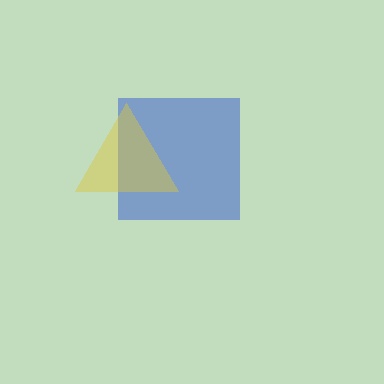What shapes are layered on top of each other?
The layered shapes are: a blue square, a yellow triangle.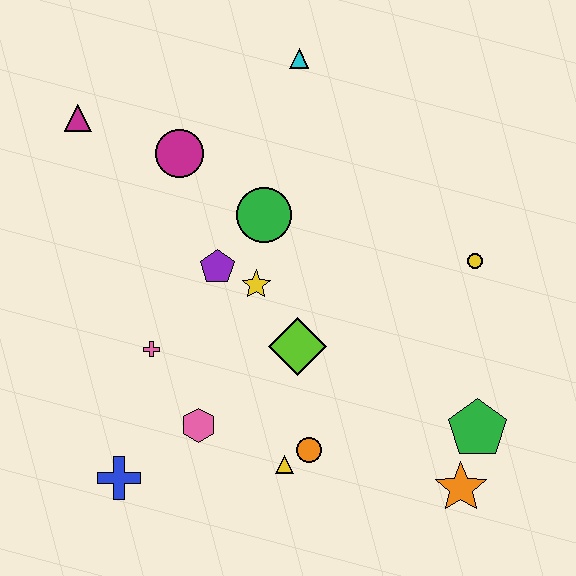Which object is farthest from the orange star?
The magenta triangle is farthest from the orange star.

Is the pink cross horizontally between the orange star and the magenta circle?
No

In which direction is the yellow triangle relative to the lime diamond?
The yellow triangle is below the lime diamond.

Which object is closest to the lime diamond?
The yellow star is closest to the lime diamond.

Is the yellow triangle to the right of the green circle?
Yes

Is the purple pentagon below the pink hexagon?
No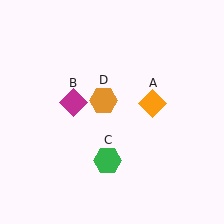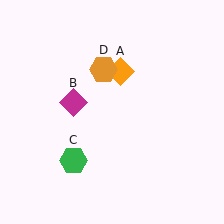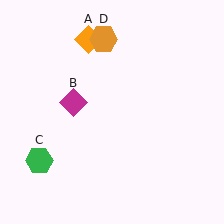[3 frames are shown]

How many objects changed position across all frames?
3 objects changed position: orange diamond (object A), green hexagon (object C), orange hexagon (object D).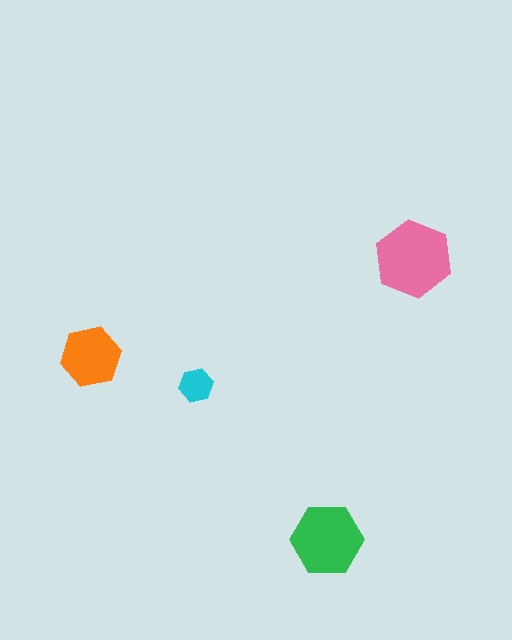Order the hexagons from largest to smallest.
the pink one, the green one, the orange one, the cyan one.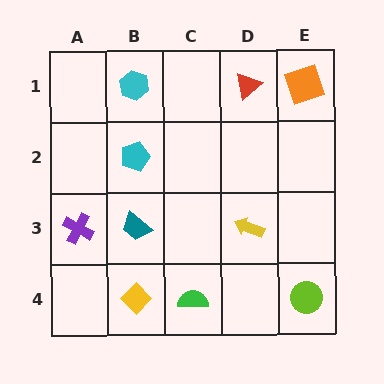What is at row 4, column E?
A lime circle.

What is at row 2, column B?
A cyan pentagon.